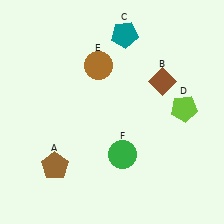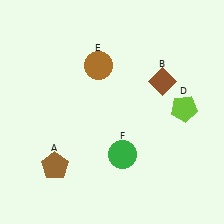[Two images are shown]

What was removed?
The teal pentagon (C) was removed in Image 2.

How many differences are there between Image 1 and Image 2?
There is 1 difference between the two images.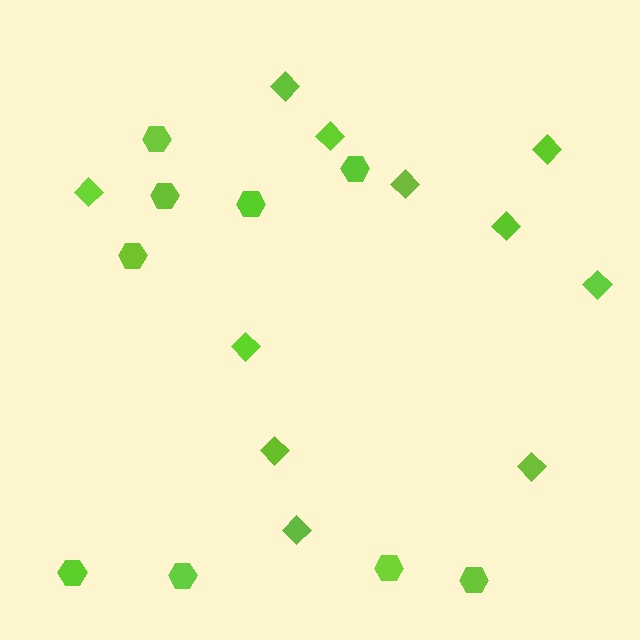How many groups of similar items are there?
There are 2 groups: one group of hexagons (9) and one group of diamonds (11).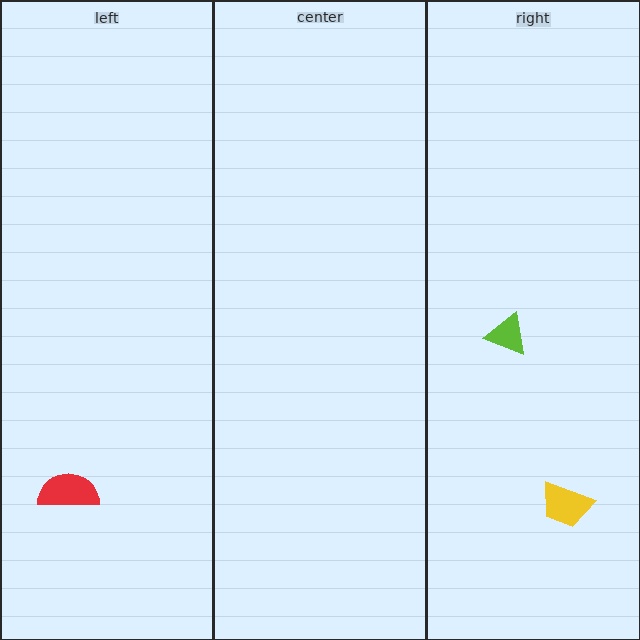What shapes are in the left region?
The red semicircle.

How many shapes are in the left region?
1.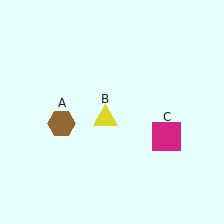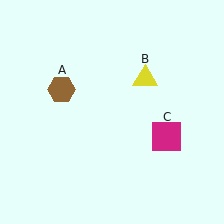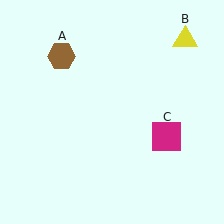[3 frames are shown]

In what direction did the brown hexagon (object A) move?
The brown hexagon (object A) moved up.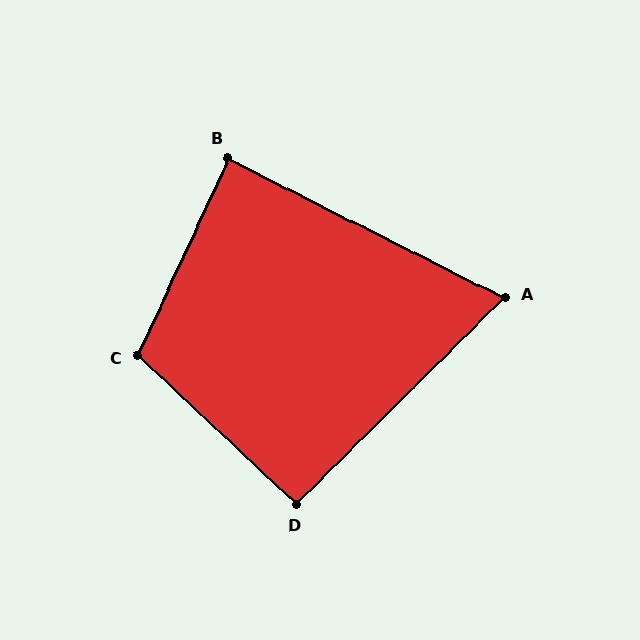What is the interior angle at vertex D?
Approximately 92 degrees (approximately right).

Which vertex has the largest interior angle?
C, at approximately 108 degrees.